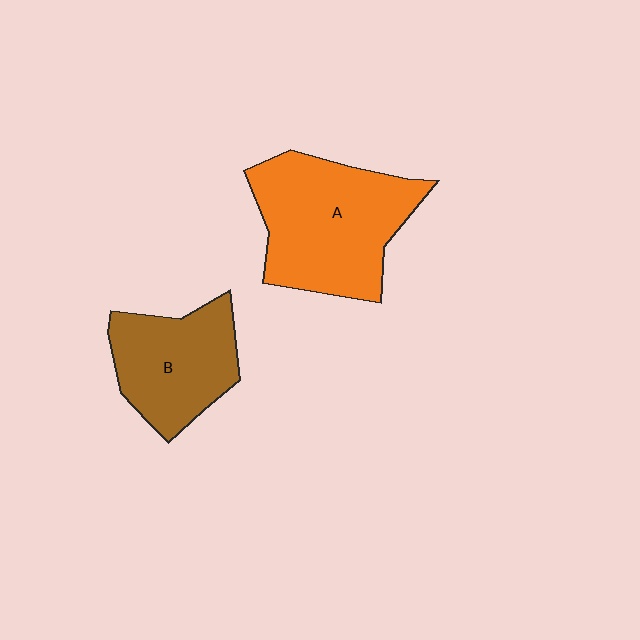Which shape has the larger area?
Shape A (orange).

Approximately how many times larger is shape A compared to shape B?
Approximately 1.4 times.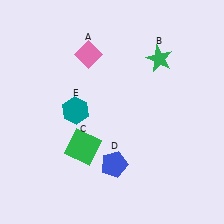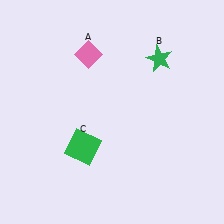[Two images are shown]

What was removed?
The teal hexagon (E), the blue pentagon (D) were removed in Image 2.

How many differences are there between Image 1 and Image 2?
There are 2 differences between the two images.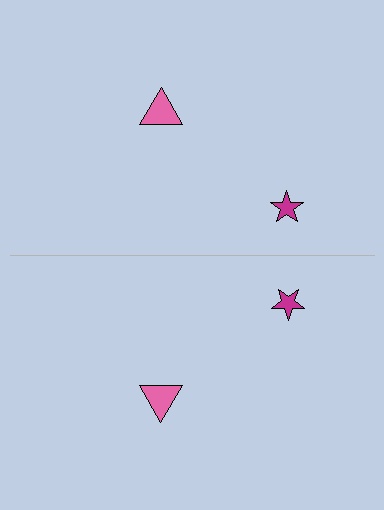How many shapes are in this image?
There are 4 shapes in this image.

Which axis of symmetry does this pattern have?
The pattern has a horizontal axis of symmetry running through the center of the image.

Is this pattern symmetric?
Yes, this pattern has bilateral (reflection) symmetry.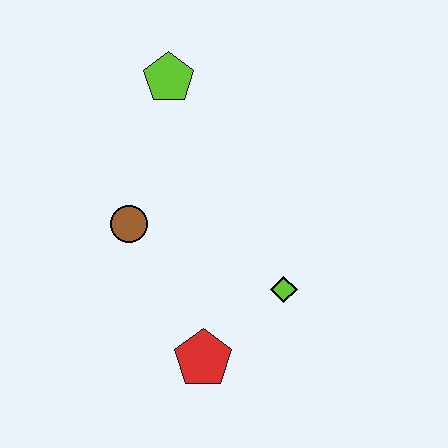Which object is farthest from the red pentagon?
The lime pentagon is farthest from the red pentagon.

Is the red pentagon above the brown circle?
No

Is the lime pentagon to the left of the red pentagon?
Yes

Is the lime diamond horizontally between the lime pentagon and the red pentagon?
No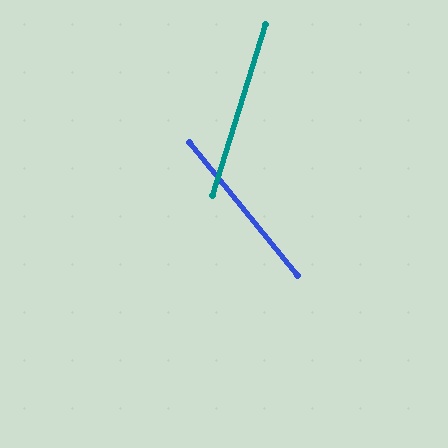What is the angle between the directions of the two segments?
Approximately 56 degrees.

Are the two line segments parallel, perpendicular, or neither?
Neither parallel nor perpendicular — they differ by about 56°.